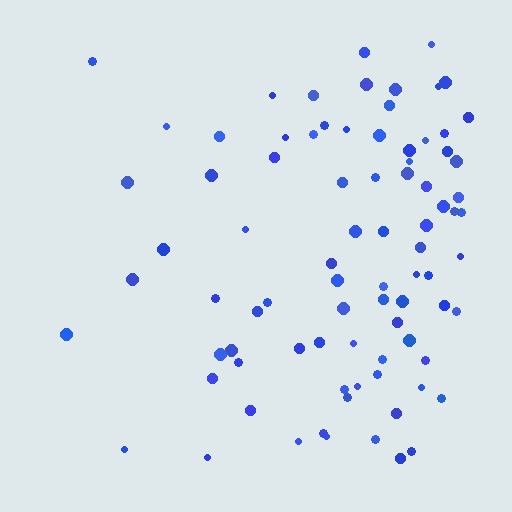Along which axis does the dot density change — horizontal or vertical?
Horizontal.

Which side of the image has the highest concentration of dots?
The right.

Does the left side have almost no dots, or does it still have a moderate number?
Still a moderate number, just noticeably fewer than the right.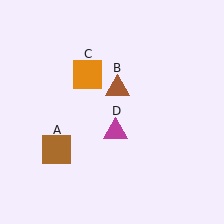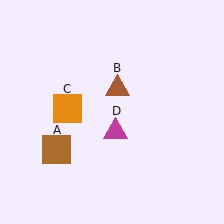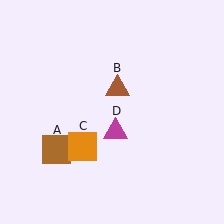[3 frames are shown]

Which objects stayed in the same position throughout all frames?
Brown square (object A) and brown triangle (object B) and magenta triangle (object D) remained stationary.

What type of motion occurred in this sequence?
The orange square (object C) rotated counterclockwise around the center of the scene.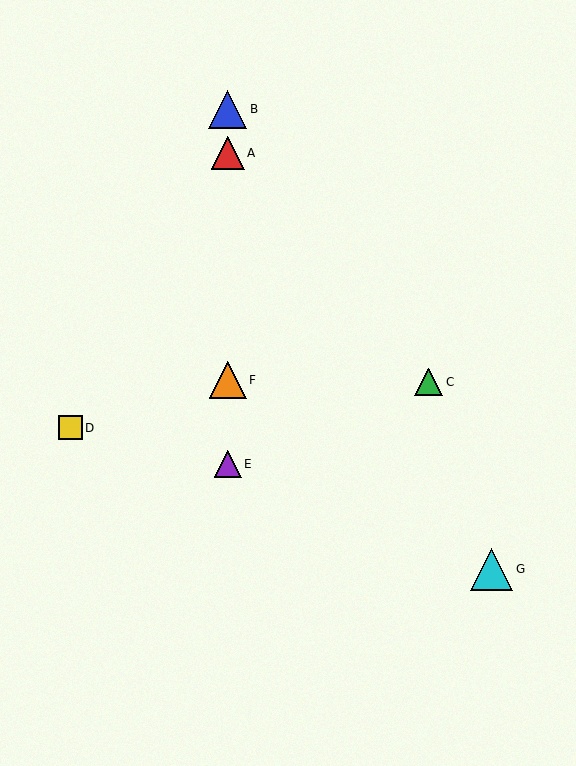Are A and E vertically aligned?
Yes, both are at x≈228.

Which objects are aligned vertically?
Objects A, B, E, F are aligned vertically.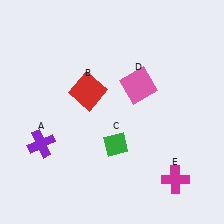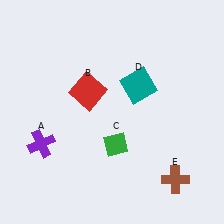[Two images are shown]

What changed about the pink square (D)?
In Image 1, D is pink. In Image 2, it changed to teal.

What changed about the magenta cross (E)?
In Image 1, E is magenta. In Image 2, it changed to brown.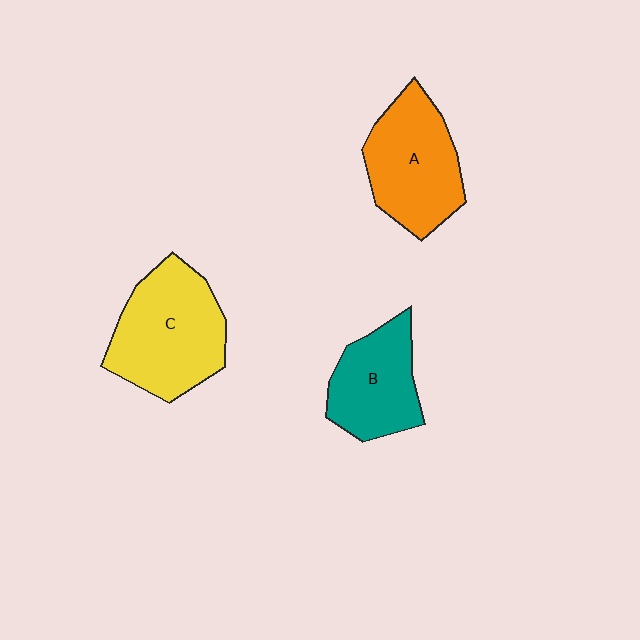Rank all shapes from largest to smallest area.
From largest to smallest: C (yellow), A (orange), B (teal).